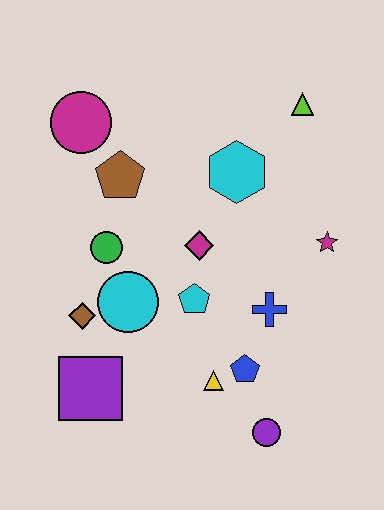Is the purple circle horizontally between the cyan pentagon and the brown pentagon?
No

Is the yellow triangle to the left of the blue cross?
Yes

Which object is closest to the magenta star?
The blue cross is closest to the magenta star.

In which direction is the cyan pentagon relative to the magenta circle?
The cyan pentagon is below the magenta circle.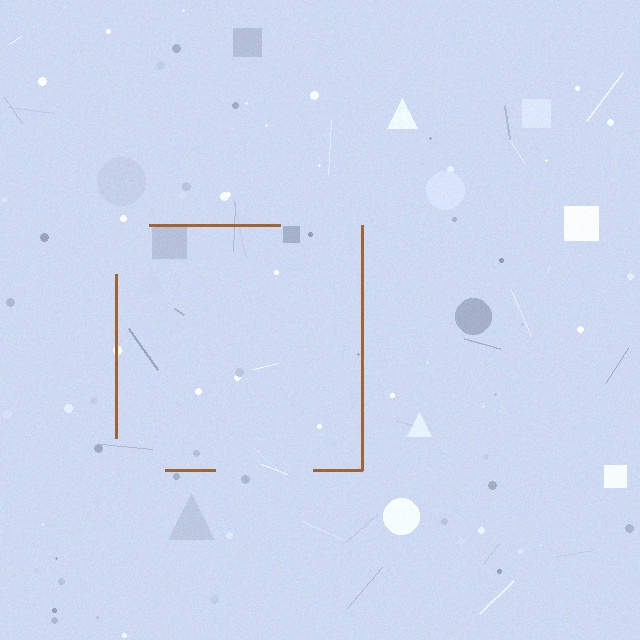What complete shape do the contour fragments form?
The contour fragments form a square.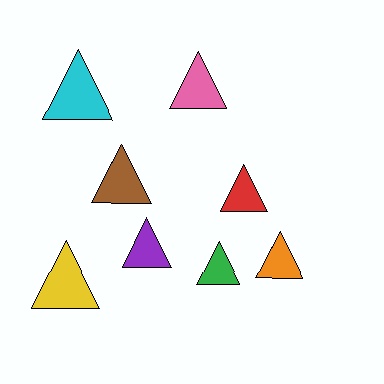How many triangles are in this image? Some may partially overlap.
There are 8 triangles.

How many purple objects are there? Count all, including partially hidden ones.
There is 1 purple object.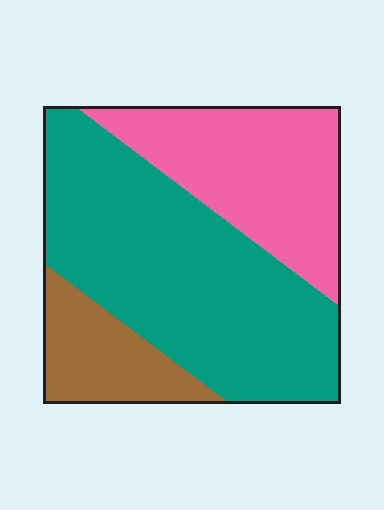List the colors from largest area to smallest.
From largest to smallest: teal, pink, brown.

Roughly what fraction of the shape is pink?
Pink takes up about one third (1/3) of the shape.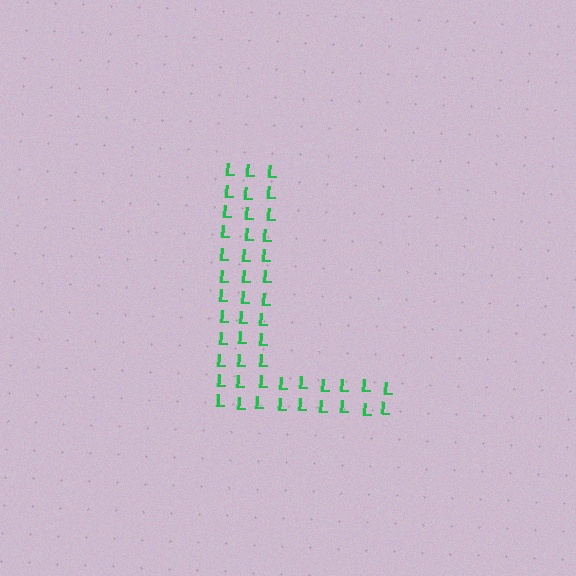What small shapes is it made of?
It is made of small letter L's.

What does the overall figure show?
The overall figure shows the letter L.